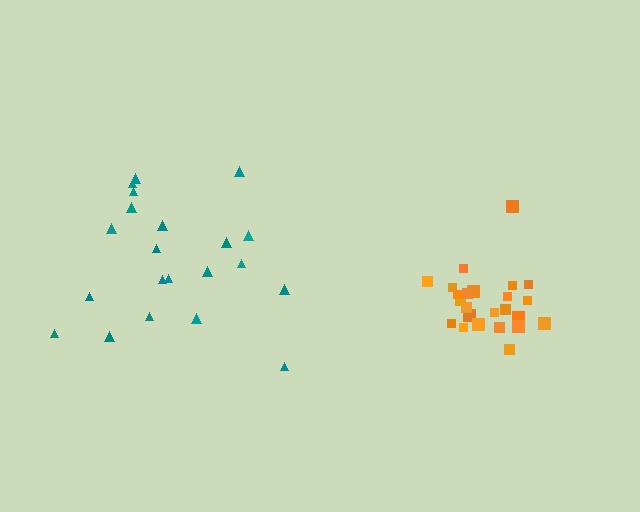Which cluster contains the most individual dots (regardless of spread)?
Orange (24).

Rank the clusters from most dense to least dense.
orange, teal.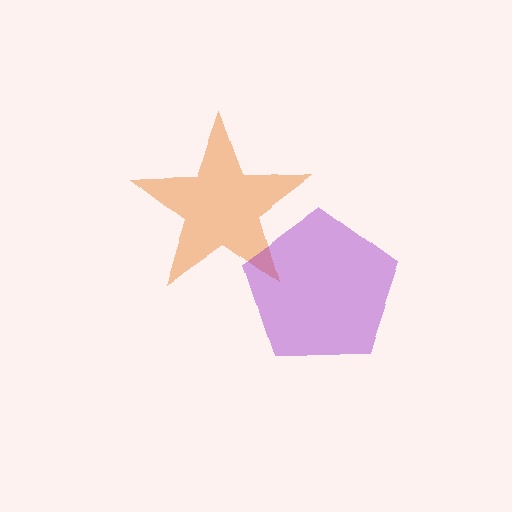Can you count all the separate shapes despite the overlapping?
Yes, there are 2 separate shapes.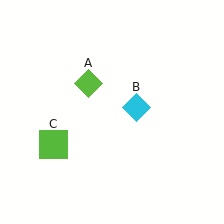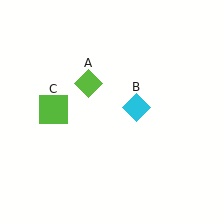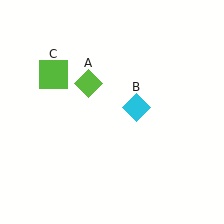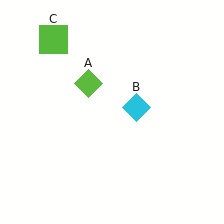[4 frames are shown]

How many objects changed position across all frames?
1 object changed position: lime square (object C).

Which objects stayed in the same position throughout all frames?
Lime diamond (object A) and cyan diamond (object B) remained stationary.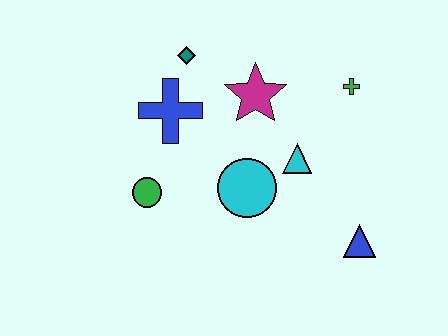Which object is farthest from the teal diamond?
The blue triangle is farthest from the teal diamond.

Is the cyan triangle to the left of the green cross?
Yes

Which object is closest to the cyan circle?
The cyan triangle is closest to the cyan circle.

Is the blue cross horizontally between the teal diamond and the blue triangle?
No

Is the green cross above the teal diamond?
No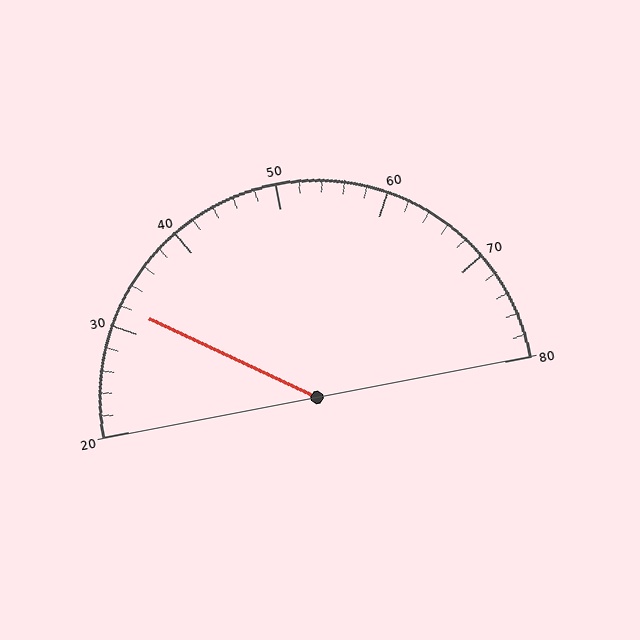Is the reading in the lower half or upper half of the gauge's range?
The reading is in the lower half of the range (20 to 80).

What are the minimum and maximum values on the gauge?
The gauge ranges from 20 to 80.